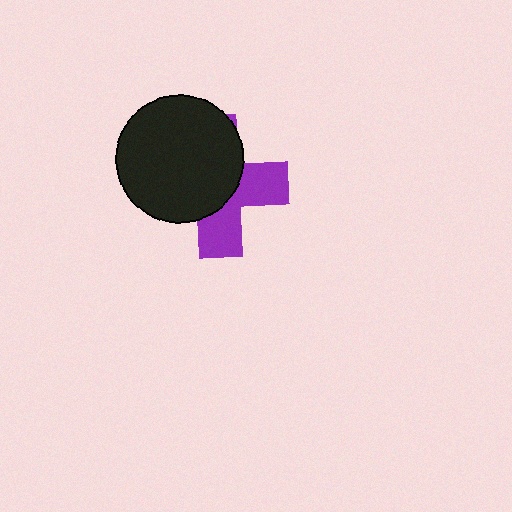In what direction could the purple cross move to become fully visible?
The purple cross could move toward the lower-right. That would shift it out from behind the black circle entirely.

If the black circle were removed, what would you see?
You would see the complete purple cross.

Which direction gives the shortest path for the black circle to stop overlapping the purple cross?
Moving toward the upper-left gives the shortest separation.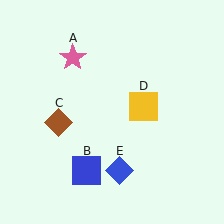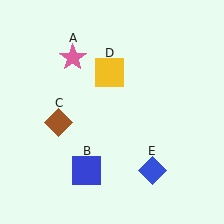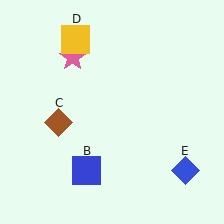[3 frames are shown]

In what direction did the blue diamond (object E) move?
The blue diamond (object E) moved right.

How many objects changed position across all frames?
2 objects changed position: yellow square (object D), blue diamond (object E).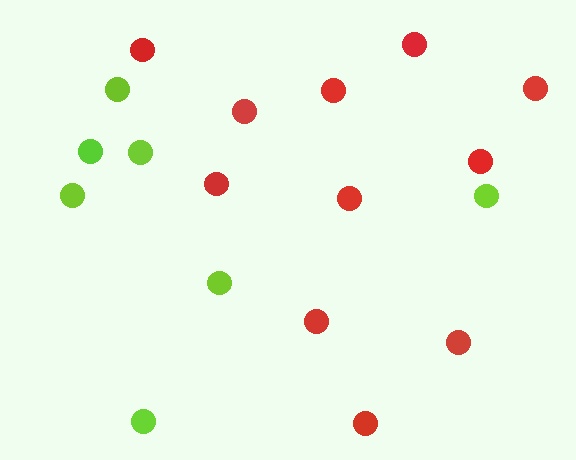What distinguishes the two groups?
There are 2 groups: one group of lime circles (7) and one group of red circles (11).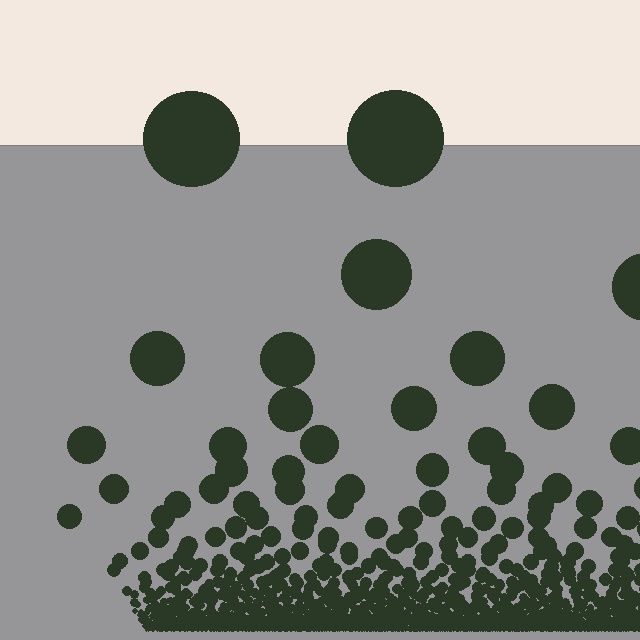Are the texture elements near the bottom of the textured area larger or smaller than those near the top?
Smaller. The gradient is inverted — elements near the bottom are smaller and denser.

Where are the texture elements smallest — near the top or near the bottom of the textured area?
Near the bottom.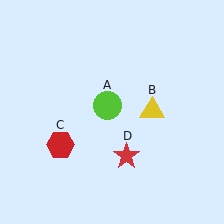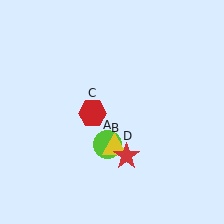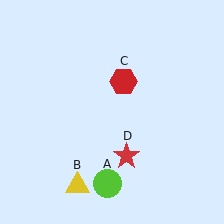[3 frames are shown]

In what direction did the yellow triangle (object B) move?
The yellow triangle (object B) moved down and to the left.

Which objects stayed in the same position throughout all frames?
Red star (object D) remained stationary.